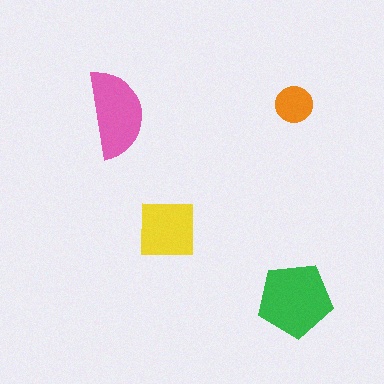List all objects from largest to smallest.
The green pentagon, the pink semicircle, the yellow square, the orange circle.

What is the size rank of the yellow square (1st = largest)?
3rd.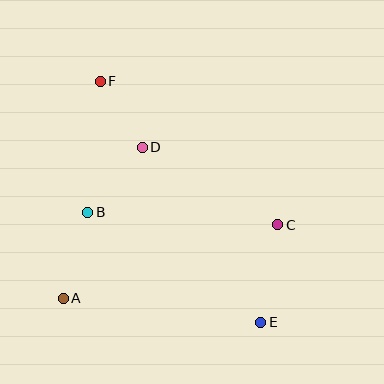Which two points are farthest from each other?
Points E and F are farthest from each other.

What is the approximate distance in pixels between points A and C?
The distance between A and C is approximately 227 pixels.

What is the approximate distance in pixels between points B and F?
The distance between B and F is approximately 131 pixels.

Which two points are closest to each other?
Points D and F are closest to each other.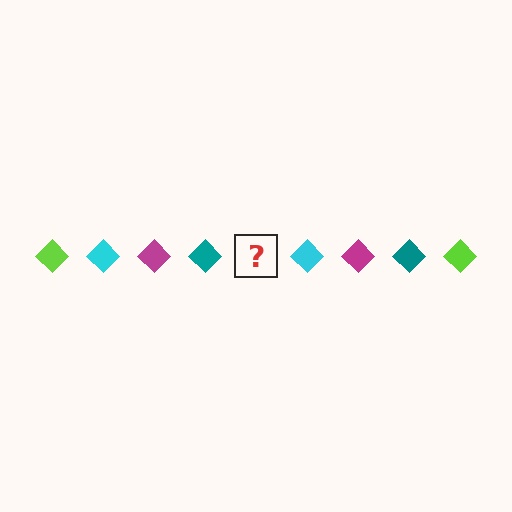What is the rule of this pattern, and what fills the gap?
The rule is that the pattern cycles through lime, cyan, magenta, teal diamonds. The gap should be filled with a lime diamond.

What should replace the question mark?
The question mark should be replaced with a lime diamond.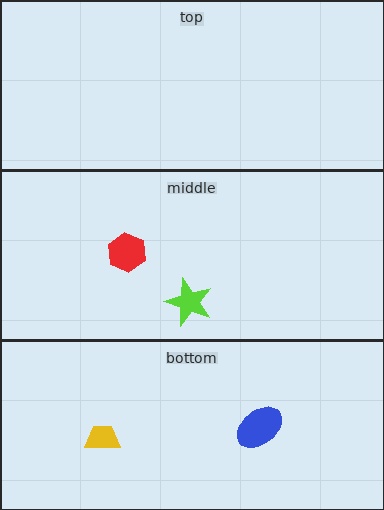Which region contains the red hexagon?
The middle region.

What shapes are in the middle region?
The lime star, the red hexagon.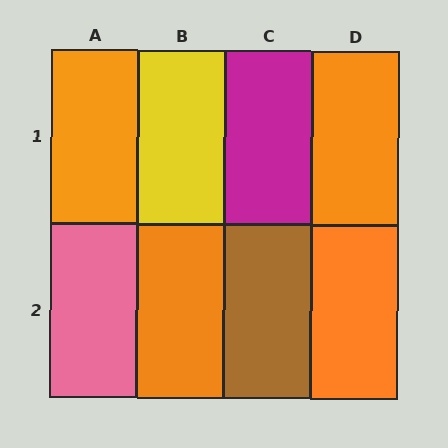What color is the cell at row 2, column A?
Pink.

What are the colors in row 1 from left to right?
Orange, yellow, magenta, orange.